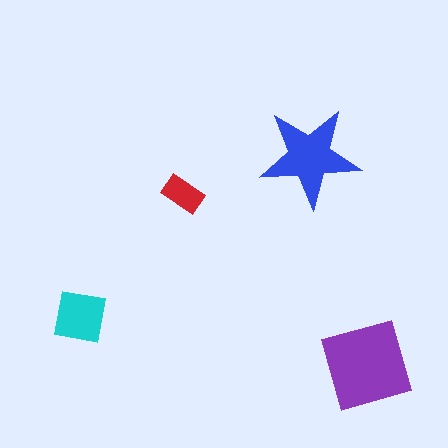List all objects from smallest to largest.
The red rectangle, the cyan square, the blue star, the purple square.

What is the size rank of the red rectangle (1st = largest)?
4th.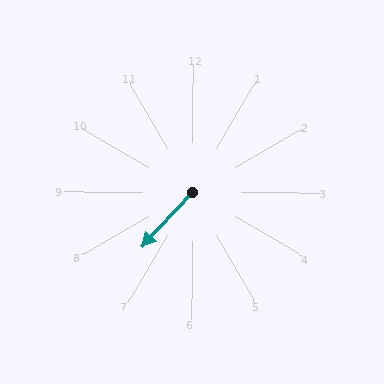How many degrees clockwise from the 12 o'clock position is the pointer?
Approximately 223 degrees.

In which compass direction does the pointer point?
Southwest.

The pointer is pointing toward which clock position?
Roughly 7 o'clock.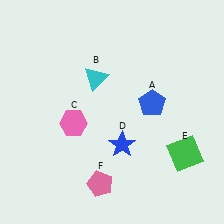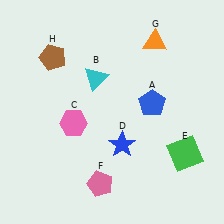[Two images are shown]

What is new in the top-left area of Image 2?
A brown pentagon (H) was added in the top-left area of Image 2.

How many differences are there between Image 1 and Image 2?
There are 2 differences between the two images.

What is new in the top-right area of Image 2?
An orange triangle (G) was added in the top-right area of Image 2.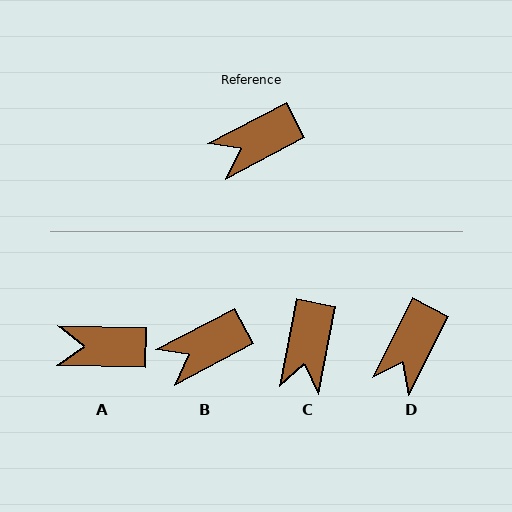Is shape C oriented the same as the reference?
No, it is off by about 52 degrees.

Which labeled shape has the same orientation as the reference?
B.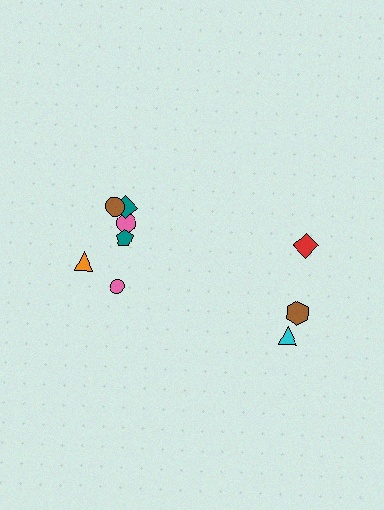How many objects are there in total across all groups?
There are 9 objects.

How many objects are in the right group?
There are 3 objects.